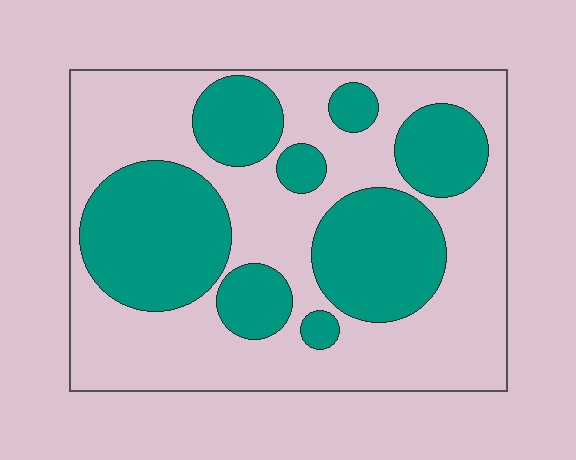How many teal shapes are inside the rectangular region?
8.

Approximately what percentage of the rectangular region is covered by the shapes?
Approximately 40%.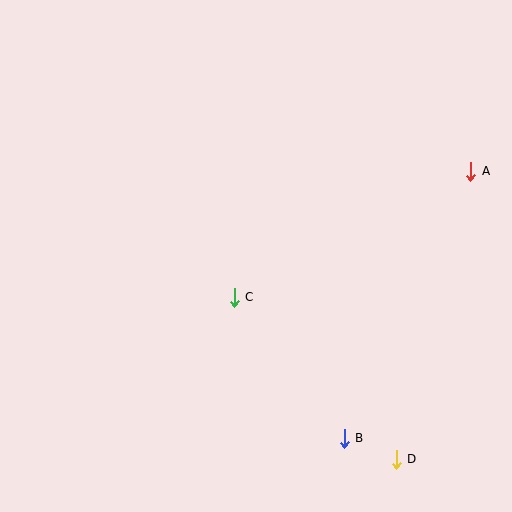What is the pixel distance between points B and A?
The distance between B and A is 295 pixels.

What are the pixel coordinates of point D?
Point D is at (396, 459).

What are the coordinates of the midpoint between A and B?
The midpoint between A and B is at (407, 305).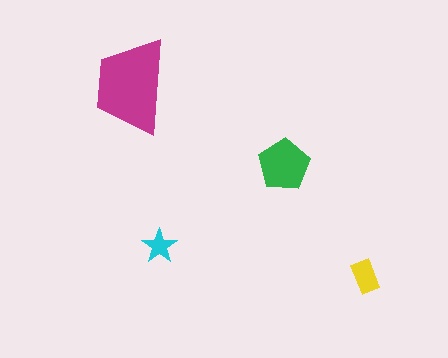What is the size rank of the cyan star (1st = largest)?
4th.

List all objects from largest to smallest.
The magenta trapezoid, the green pentagon, the yellow rectangle, the cyan star.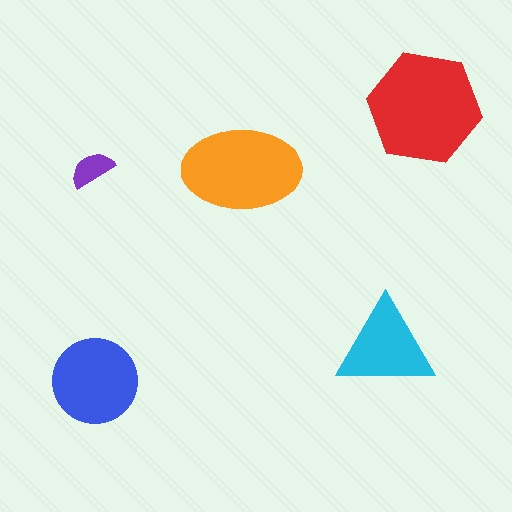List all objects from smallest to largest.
The purple semicircle, the cyan triangle, the blue circle, the orange ellipse, the red hexagon.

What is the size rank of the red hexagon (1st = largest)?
1st.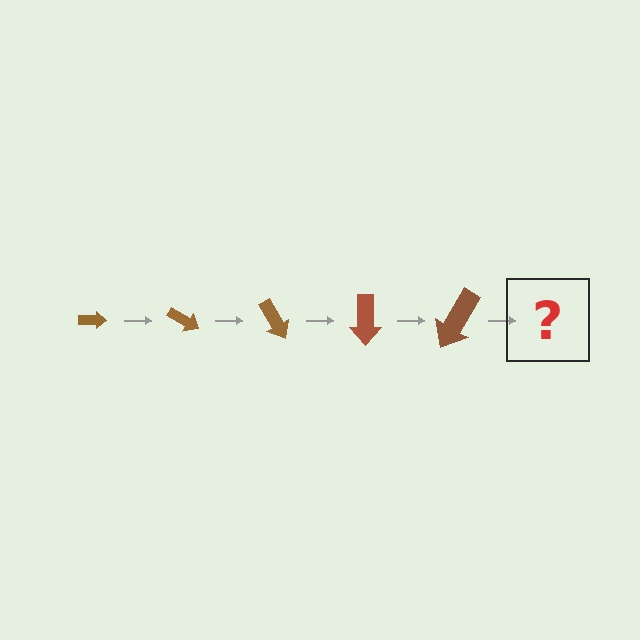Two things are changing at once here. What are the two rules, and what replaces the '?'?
The two rules are that the arrow grows larger each step and it rotates 30 degrees each step. The '?' should be an arrow, larger than the previous one and rotated 150 degrees from the start.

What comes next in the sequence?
The next element should be an arrow, larger than the previous one and rotated 150 degrees from the start.